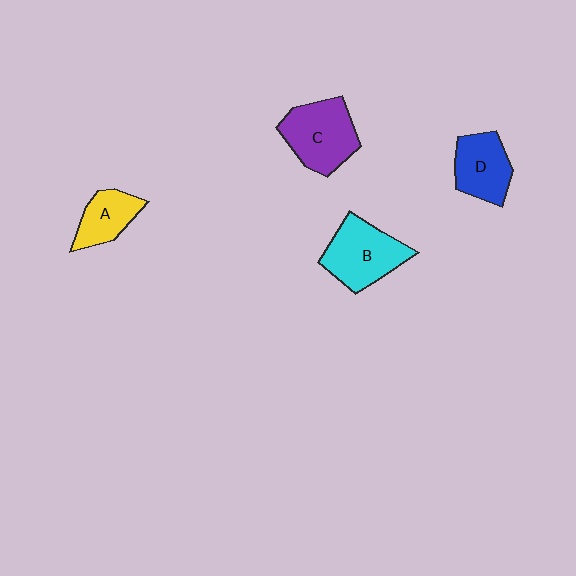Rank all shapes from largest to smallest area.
From largest to smallest: C (purple), B (cyan), D (blue), A (yellow).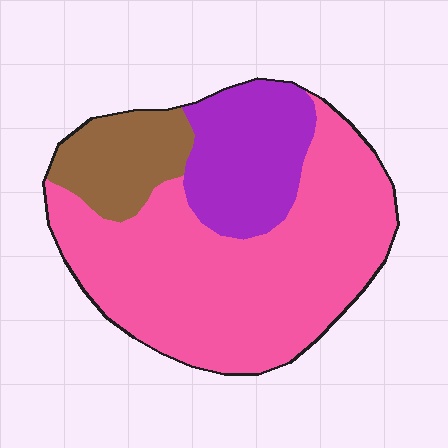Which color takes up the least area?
Brown, at roughly 15%.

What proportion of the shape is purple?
Purple covers roughly 20% of the shape.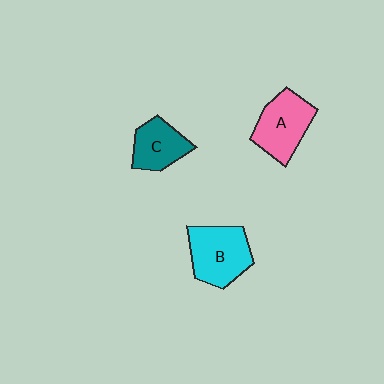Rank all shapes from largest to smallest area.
From largest to smallest: B (cyan), A (pink), C (teal).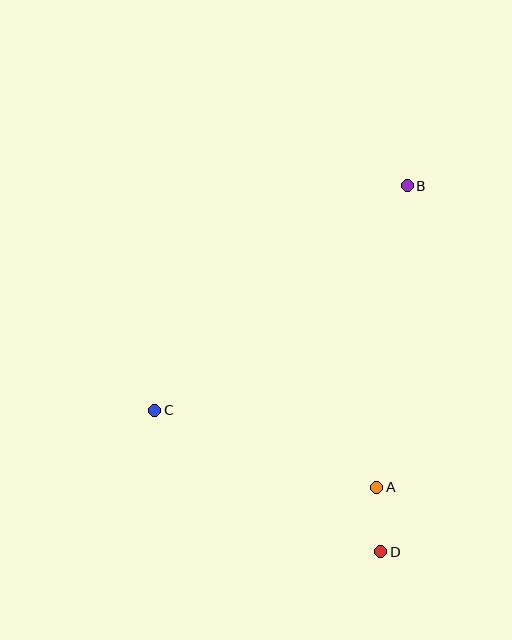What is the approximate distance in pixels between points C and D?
The distance between C and D is approximately 267 pixels.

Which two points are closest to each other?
Points A and D are closest to each other.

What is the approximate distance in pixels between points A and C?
The distance between A and C is approximately 235 pixels.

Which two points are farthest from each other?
Points B and D are farthest from each other.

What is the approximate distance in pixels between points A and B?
The distance between A and B is approximately 303 pixels.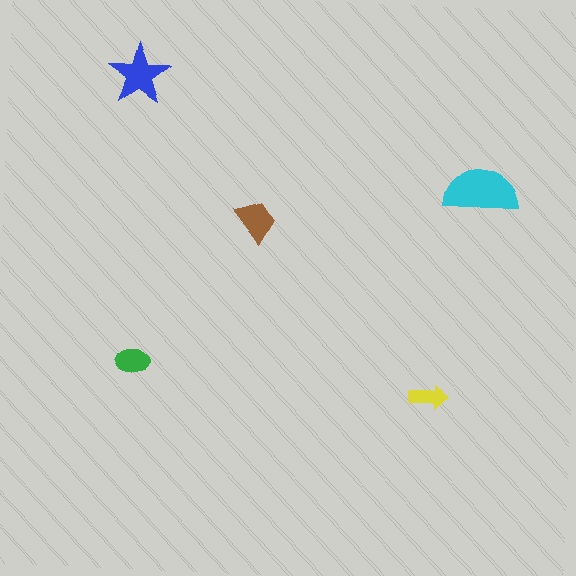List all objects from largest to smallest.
The cyan semicircle, the blue star, the brown trapezoid, the green ellipse, the yellow arrow.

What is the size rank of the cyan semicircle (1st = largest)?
1st.